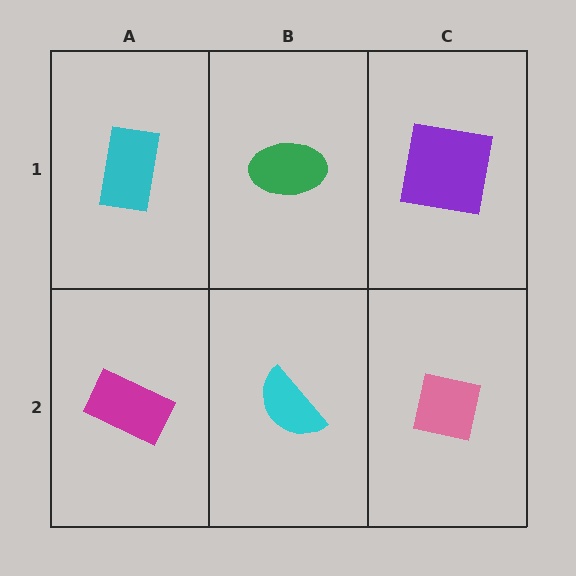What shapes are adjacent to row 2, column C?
A purple square (row 1, column C), a cyan semicircle (row 2, column B).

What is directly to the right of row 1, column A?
A green ellipse.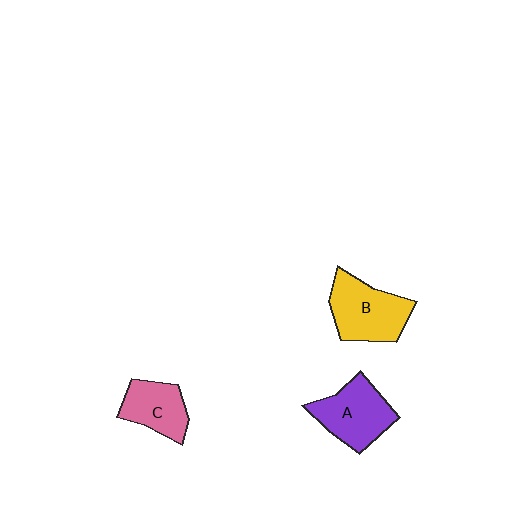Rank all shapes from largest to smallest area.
From largest to smallest: B (yellow), A (purple), C (pink).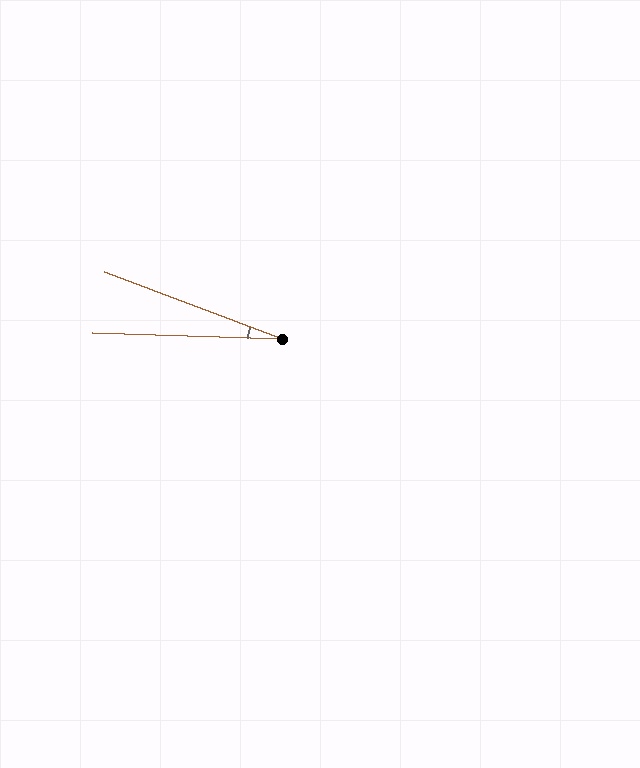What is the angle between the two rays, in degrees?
Approximately 19 degrees.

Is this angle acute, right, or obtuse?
It is acute.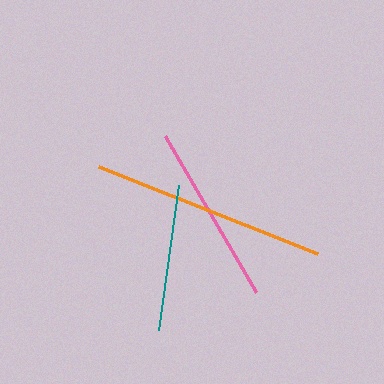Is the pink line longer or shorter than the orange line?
The orange line is longer than the pink line.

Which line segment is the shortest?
The teal line is the shortest at approximately 146 pixels.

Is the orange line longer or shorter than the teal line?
The orange line is longer than the teal line.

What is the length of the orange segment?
The orange segment is approximately 236 pixels long.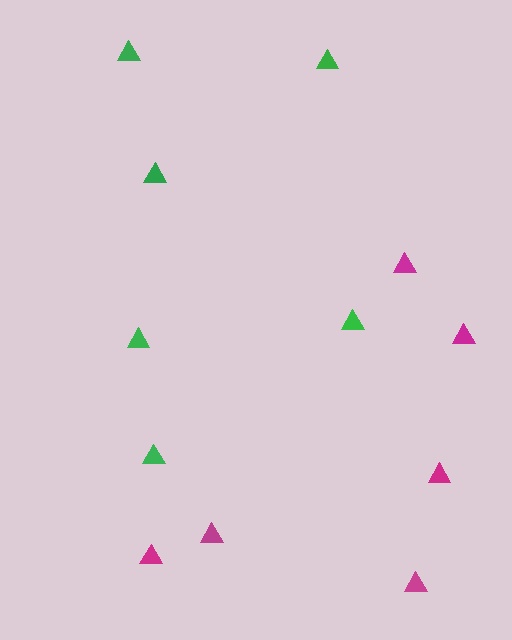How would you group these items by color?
There are 2 groups: one group of green triangles (6) and one group of magenta triangles (6).